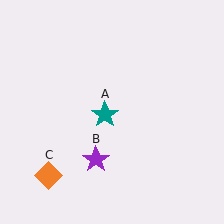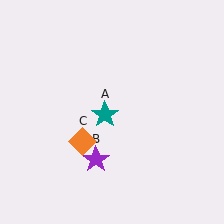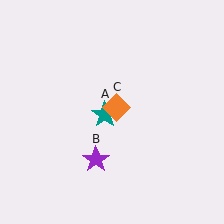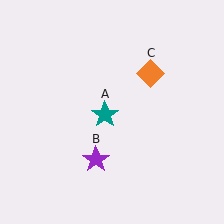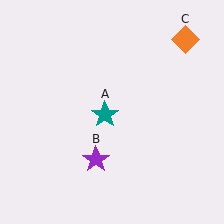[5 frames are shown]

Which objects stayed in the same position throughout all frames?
Teal star (object A) and purple star (object B) remained stationary.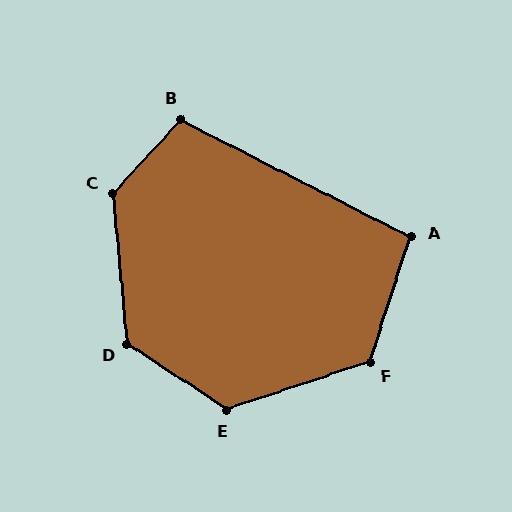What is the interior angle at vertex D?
Approximately 129 degrees (obtuse).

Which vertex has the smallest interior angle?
A, at approximately 99 degrees.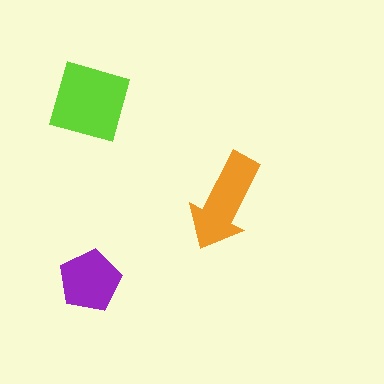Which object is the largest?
The lime diamond.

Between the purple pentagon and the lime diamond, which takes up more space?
The lime diamond.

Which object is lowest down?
The purple pentagon is bottommost.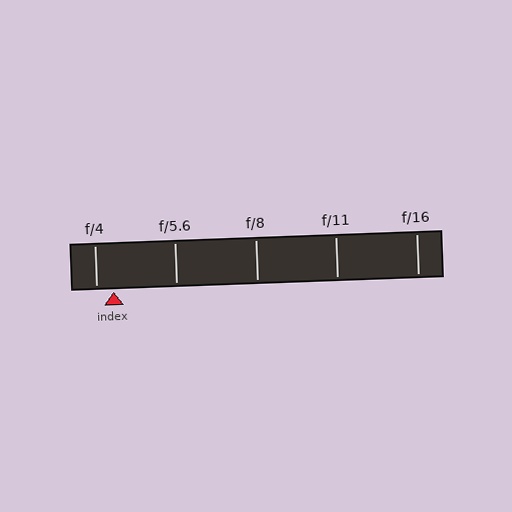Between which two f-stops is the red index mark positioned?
The index mark is between f/4 and f/5.6.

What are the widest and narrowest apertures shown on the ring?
The widest aperture shown is f/4 and the narrowest is f/16.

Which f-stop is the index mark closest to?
The index mark is closest to f/4.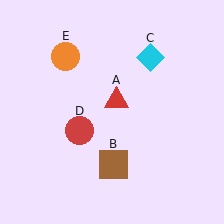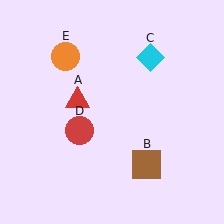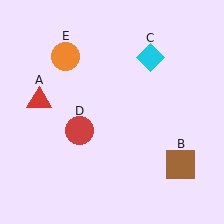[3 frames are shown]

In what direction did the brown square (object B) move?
The brown square (object B) moved right.